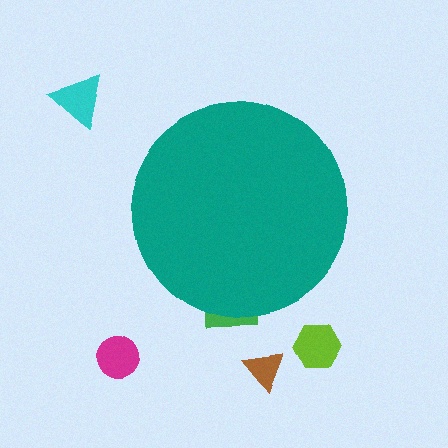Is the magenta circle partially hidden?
No, the magenta circle is fully visible.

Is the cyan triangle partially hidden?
No, the cyan triangle is fully visible.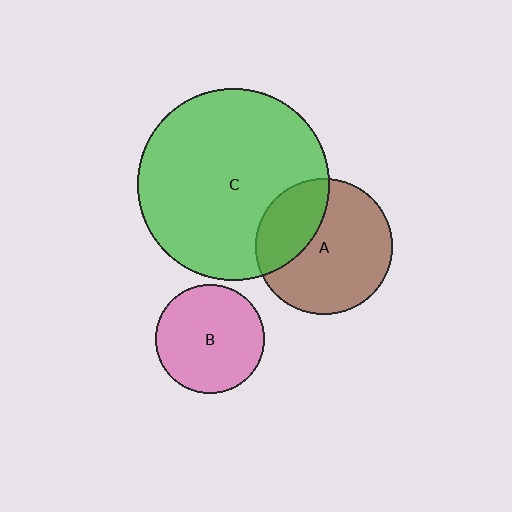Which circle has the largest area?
Circle C (green).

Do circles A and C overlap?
Yes.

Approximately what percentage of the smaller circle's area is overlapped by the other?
Approximately 30%.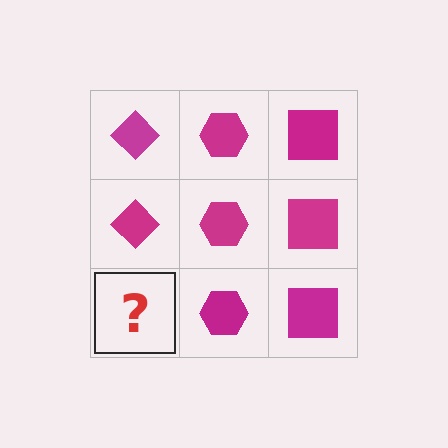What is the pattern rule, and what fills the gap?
The rule is that each column has a consistent shape. The gap should be filled with a magenta diamond.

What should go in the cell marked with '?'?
The missing cell should contain a magenta diamond.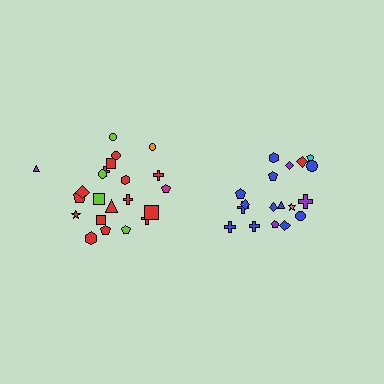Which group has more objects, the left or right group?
The left group.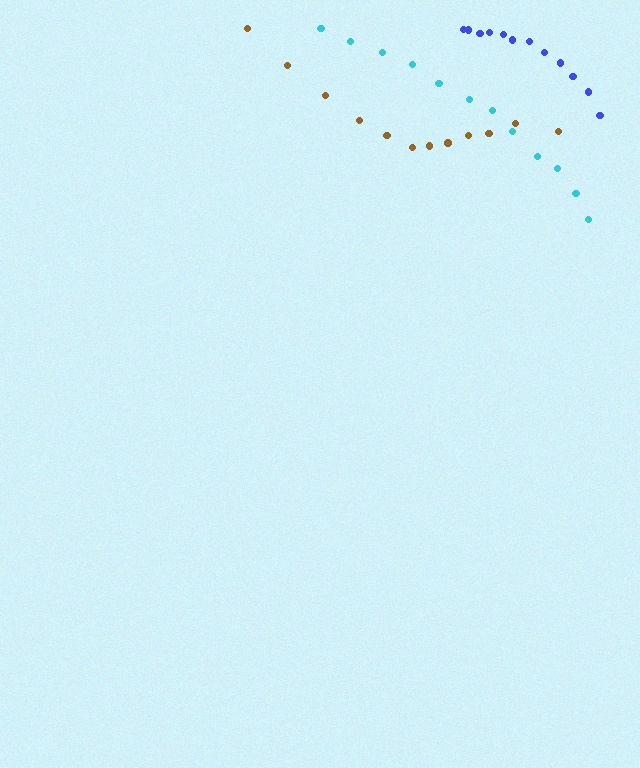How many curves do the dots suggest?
There are 3 distinct paths.